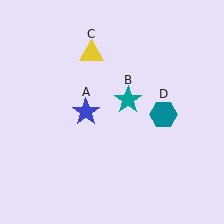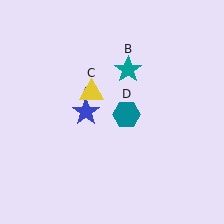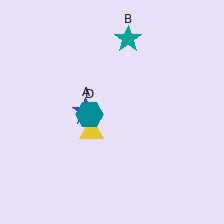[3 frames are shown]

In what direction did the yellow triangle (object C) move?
The yellow triangle (object C) moved down.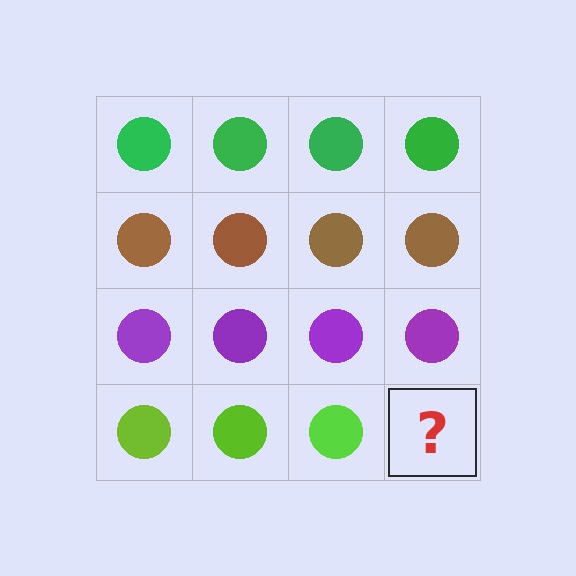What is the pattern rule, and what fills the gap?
The rule is that each row has a consistent color. The gap should be filled with a lime circle.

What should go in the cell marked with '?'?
The missing cell should contain a lime circle.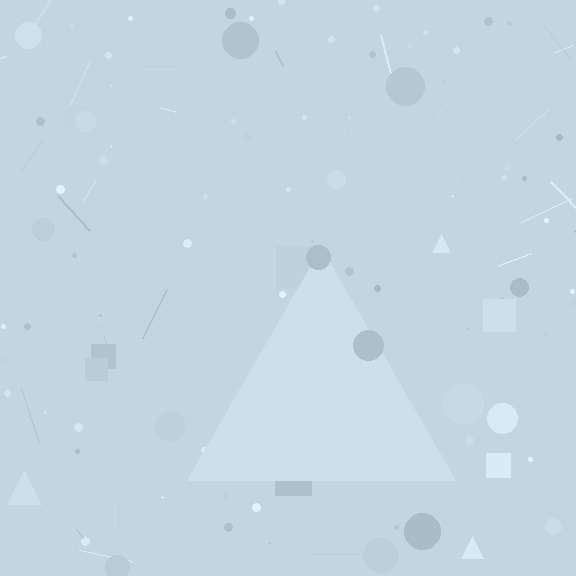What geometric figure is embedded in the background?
A triangle is embedded in the background.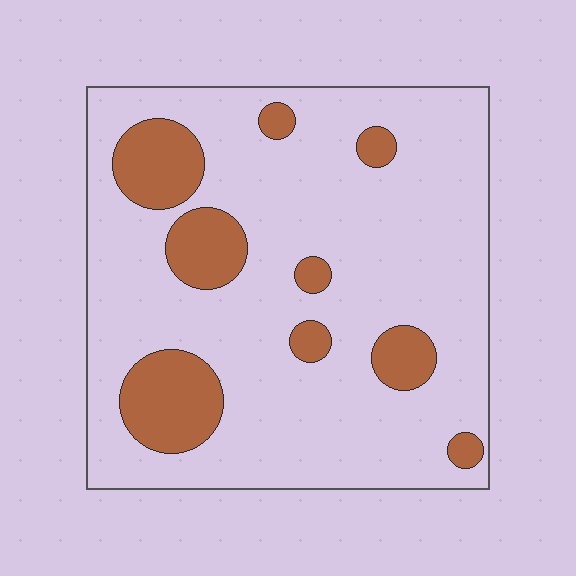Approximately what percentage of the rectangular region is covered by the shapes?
Approximately 20%.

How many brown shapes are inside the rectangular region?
9.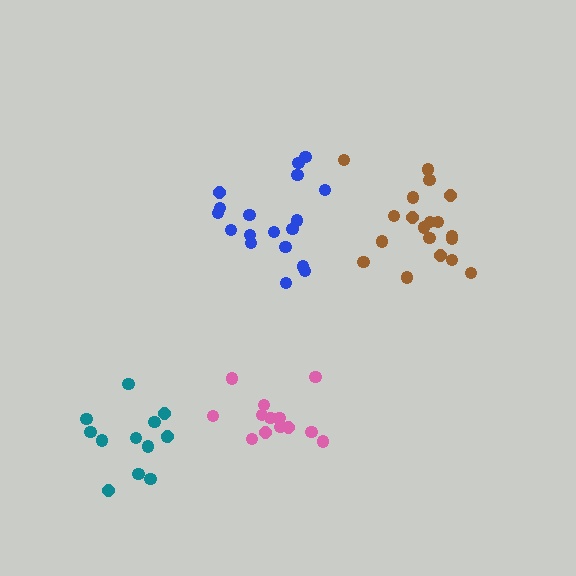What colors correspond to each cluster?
The clusters are colored: blue, pink, teal, brown.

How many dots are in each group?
Group 1: 18 dots, Group 2: 13 dots, Group 3: 13 dots, Group 4: 19 dots (63 total).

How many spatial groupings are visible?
There are 4 spatial groupings.